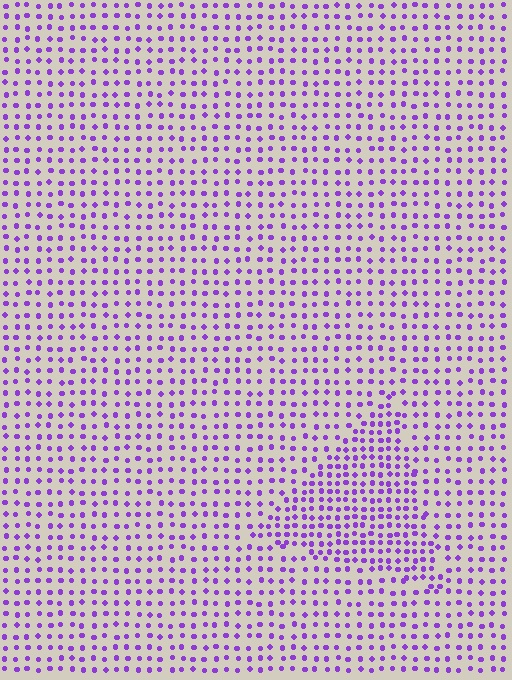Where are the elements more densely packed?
The elements are more densely packed inside the triangle boundary.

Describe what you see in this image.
The image contains small purple elements arranged at two different densities. A triangle-shaped region is visible where the elements are more densely packed than the surrounding area.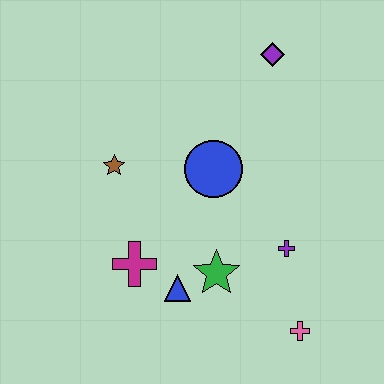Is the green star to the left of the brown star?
No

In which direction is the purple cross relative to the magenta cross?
The purple cross is to the right of the magenta cross.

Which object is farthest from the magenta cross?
The purple diamond is farthest from the magenta cross.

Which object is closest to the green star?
The blue triangle is closest to the green star.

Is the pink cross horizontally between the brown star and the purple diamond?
No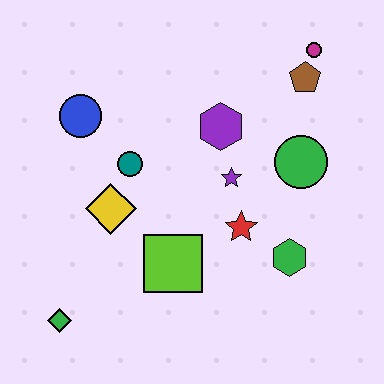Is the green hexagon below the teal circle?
Yes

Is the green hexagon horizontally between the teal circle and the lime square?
No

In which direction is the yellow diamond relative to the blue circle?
The yellow diamond is below the blue circle.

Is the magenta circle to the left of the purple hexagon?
No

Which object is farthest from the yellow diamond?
The magenta circle is farthest from the yellow diamond.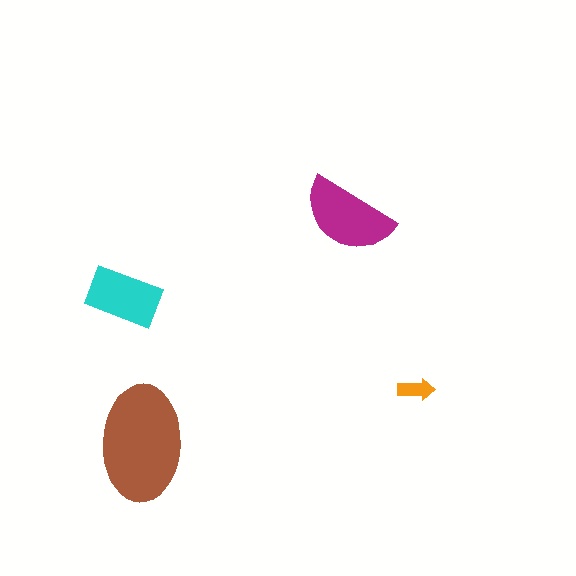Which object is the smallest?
The orange arrow.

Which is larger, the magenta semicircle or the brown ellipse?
The brown ellipse.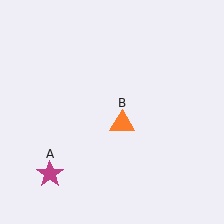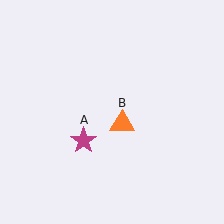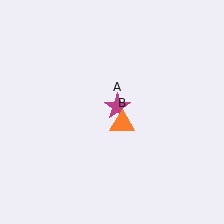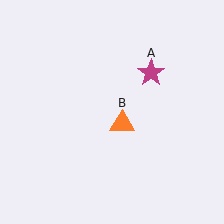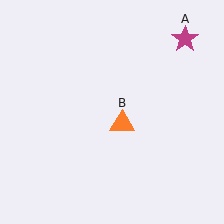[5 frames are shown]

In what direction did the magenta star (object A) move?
The magenta star (object A) moved up and to the right.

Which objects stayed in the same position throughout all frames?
Orange triangle (object B) remained stationary.